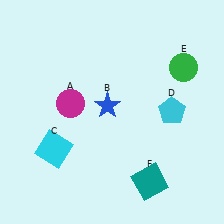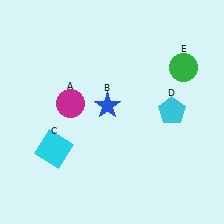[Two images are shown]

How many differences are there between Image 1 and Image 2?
There is 1 difference between the two images.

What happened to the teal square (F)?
The teal square (F) was removed in Image 2. It was in the bottom-right area of Image 1.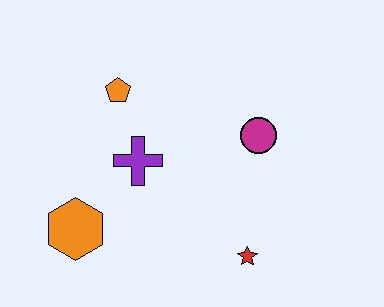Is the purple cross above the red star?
Yes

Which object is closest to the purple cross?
The orange pentagon is closest to the purple cross.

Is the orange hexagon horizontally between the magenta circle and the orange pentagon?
No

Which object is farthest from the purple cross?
The red star is farthest from the purple cross.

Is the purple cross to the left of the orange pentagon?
No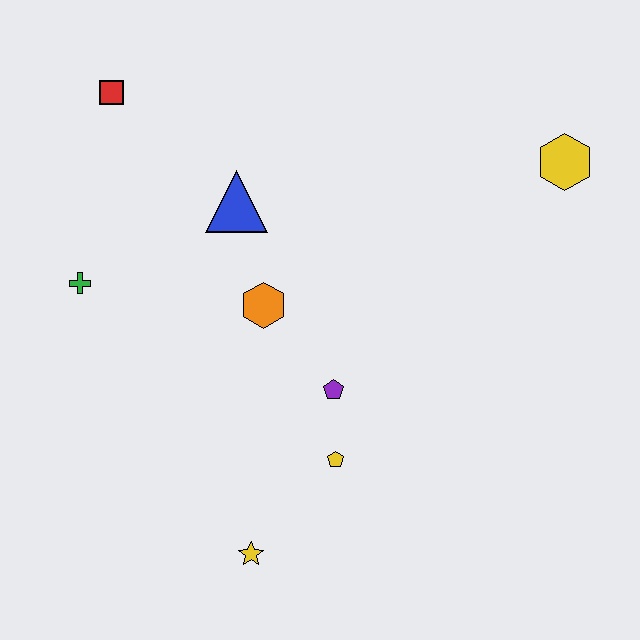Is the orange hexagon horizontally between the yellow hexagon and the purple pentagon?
No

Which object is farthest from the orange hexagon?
The yellow hexagon is farthest from the orange hexagon.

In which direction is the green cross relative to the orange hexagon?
The green cross is to the left of the orange hexagon.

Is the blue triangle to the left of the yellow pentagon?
Yes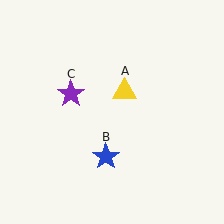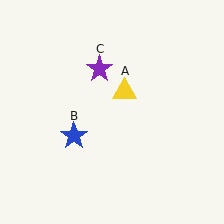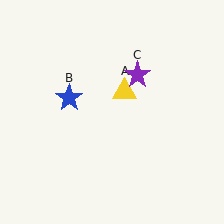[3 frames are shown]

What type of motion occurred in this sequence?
The blue star (object B), purple star (object C) rotated clockwise around the center of the scene.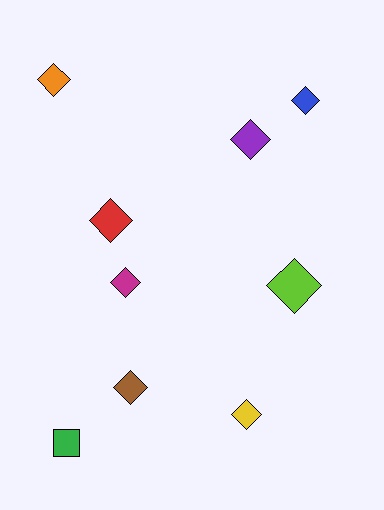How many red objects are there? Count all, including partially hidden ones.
There is 1 red object.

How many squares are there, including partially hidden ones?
There is 1 square.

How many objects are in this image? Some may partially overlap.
There are 9 objects.